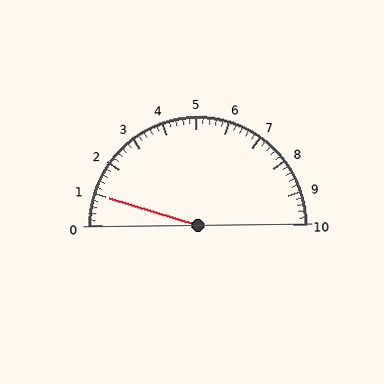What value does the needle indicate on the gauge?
The needle indicates approximately 1.0.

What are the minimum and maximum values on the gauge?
The gauge ranges from 0 to 10.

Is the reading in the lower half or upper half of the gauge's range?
The reading is in the lower half of the range (0 to 10).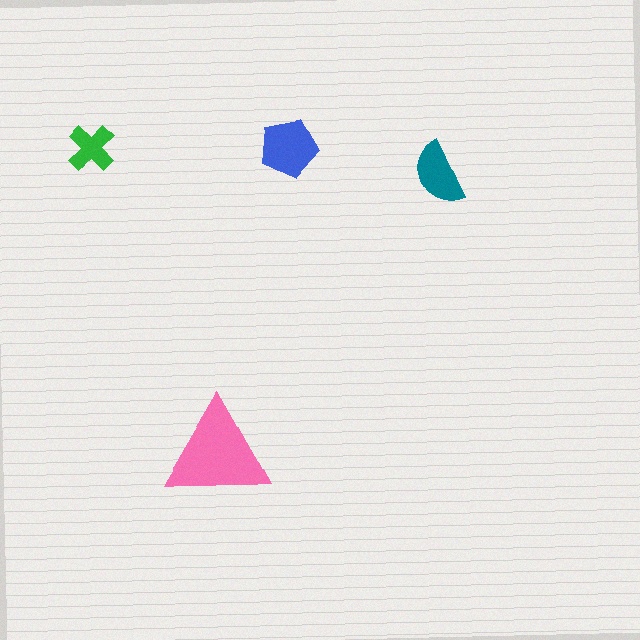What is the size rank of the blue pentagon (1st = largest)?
2nd.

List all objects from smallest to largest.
The green cross, the teal semicircle, the blue pentagon, the pink triangle.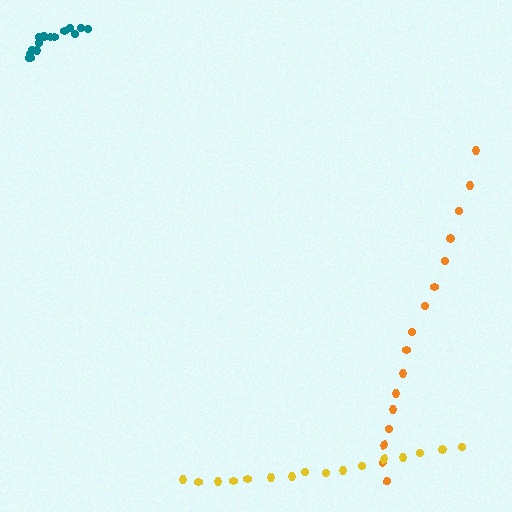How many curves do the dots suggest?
There are 3 distinct paths.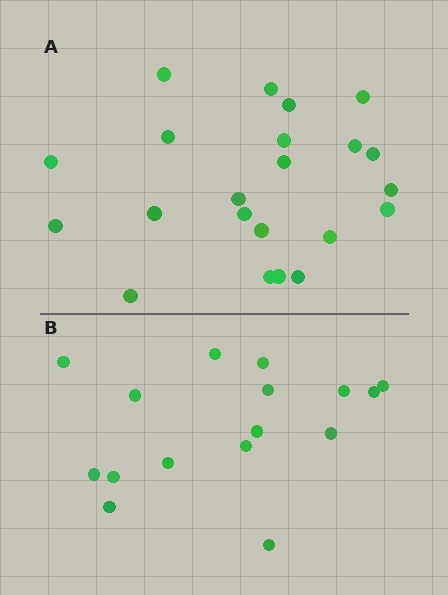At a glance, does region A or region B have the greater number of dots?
Region A (the top region) has more dots.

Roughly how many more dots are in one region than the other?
Region A has about 6 more dots than region B.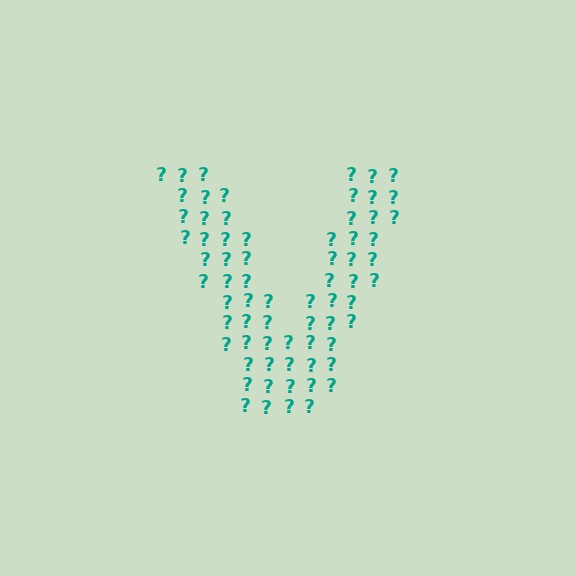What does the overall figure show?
The overall figure shows the letter V.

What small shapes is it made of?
It is made of small question marks.